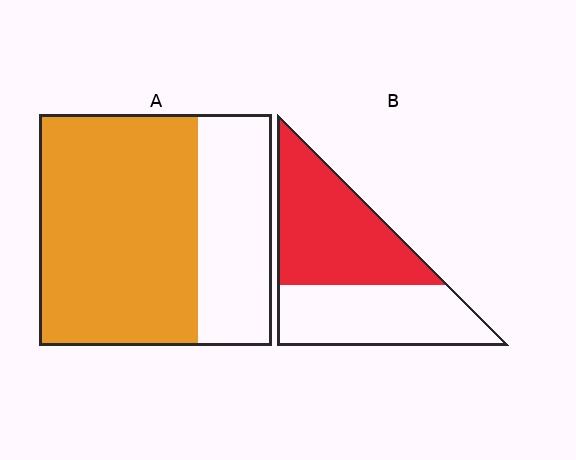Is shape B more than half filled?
Yes.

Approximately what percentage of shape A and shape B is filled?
A is approximately 70% and B is approximately 55%.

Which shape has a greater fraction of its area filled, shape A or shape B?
Shape A.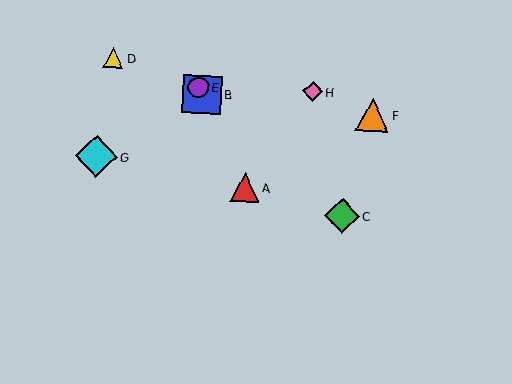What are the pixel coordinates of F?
Object F is at (372, 115).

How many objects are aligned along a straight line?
3 objects (A, B, E) are aligned along a straight line.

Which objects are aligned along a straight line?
Objects A, B, E are aligned along a straight line.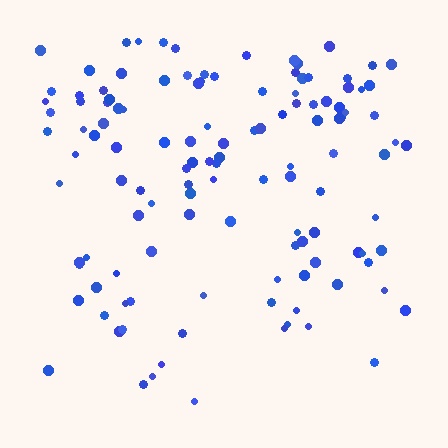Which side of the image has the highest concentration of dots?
The top.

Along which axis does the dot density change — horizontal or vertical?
Vertical.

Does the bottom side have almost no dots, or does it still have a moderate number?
Still a moderate number, just noticeably fewer than the top.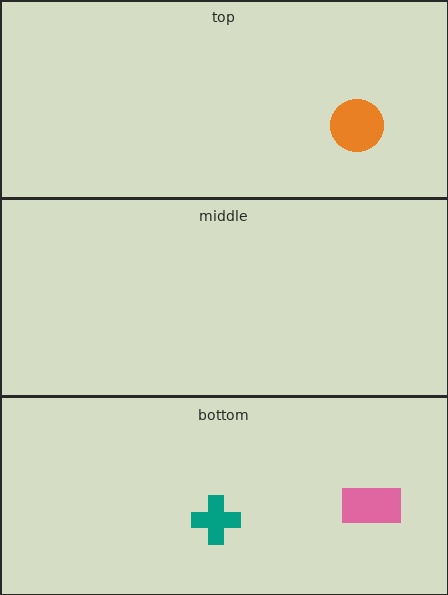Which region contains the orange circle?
The top region.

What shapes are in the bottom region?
The teal cross, the pink rectangle.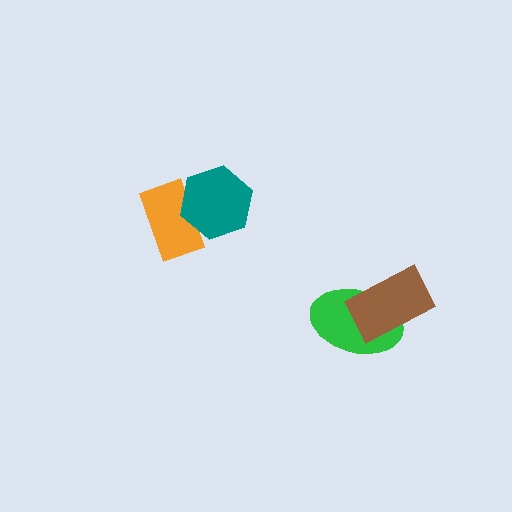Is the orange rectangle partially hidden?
Yes, it is partially covered by another shape.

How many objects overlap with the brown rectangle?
1 object overlaps with the brown rectangle.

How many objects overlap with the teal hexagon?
1 object overlaps with the teal hexagon.